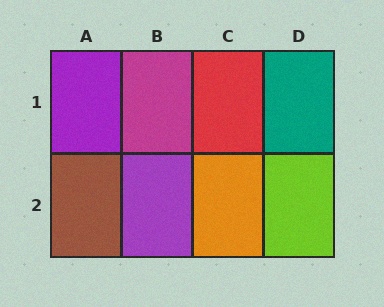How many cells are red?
1 cell is red.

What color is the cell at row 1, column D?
Teal.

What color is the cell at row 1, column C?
Red.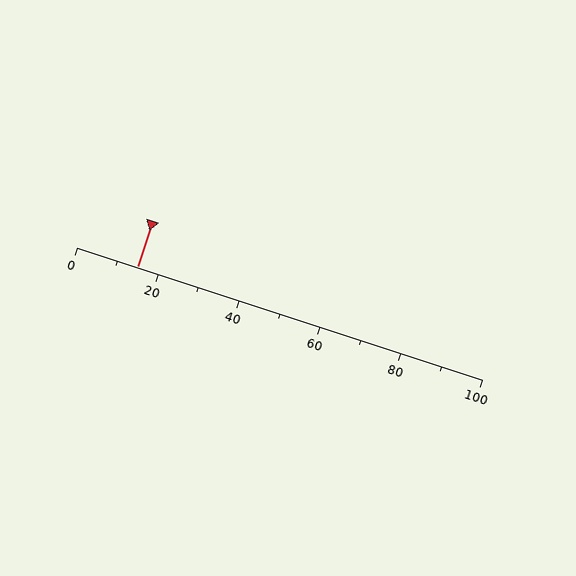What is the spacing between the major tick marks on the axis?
The major ticks are spaced 20 apart.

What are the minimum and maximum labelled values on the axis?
The axis runs from 0 to 100.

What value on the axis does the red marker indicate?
The marker indicates approximately 15.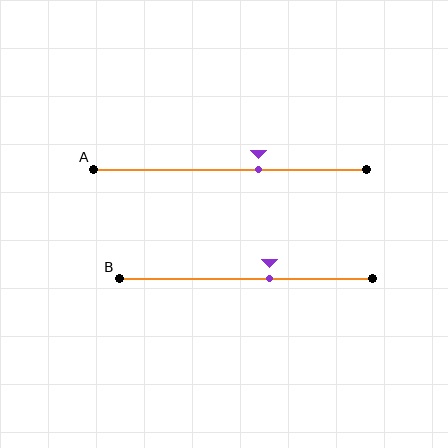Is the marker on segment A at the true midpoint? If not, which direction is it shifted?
No, the marker on segment A is shifted to the right by about 11% of the segment length.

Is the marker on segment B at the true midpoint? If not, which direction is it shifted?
No, the marker on segment B is shifted to the right by about 9% of the segment length.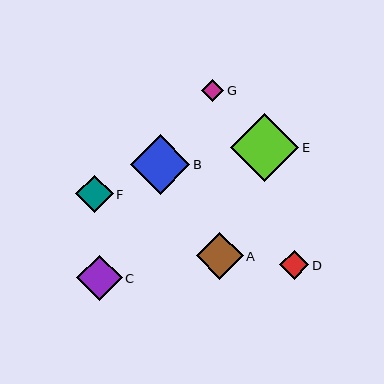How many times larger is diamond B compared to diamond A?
Diamond B is approximately 1.3 times the size of diamond A.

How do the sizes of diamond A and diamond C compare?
Diamond A and diamond C are approximately the same size.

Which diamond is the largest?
Diamond E is the largest with a size of approximately 68 pixels.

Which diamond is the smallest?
Diamond G is the smallest with a size of approximately 22 pixels.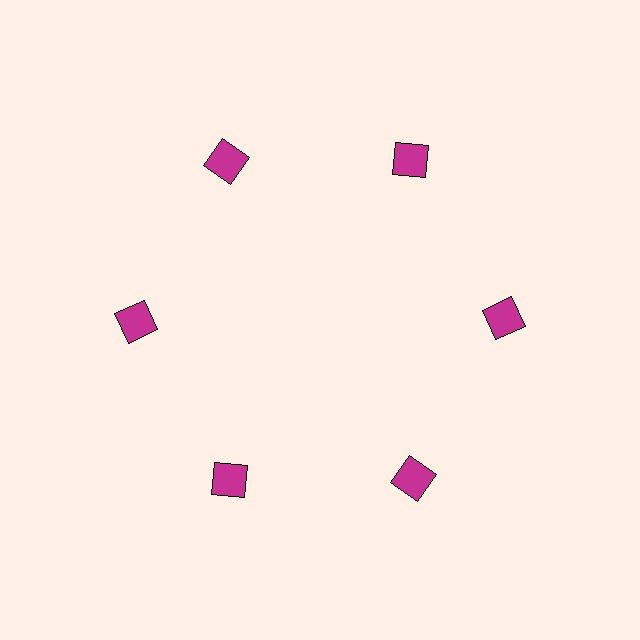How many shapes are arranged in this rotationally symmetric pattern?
There are 6 shapes, arranged in 6 groups of 1.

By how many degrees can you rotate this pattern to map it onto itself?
The pattern maps onto itself every 60 degrees of rotation.